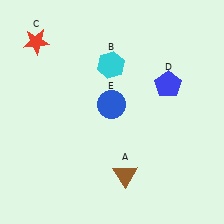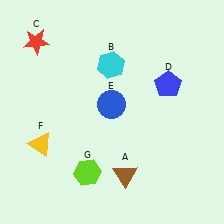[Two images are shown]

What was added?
A yellow triangle (F), a lime hexagon (G) were added in Image 2.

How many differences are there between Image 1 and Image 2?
There are 2 differences between the two images.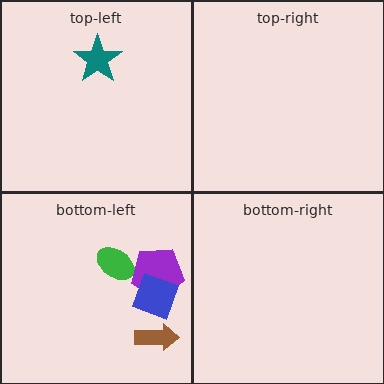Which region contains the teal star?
The top-left region.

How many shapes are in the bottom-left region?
4.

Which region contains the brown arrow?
The bottom-left region.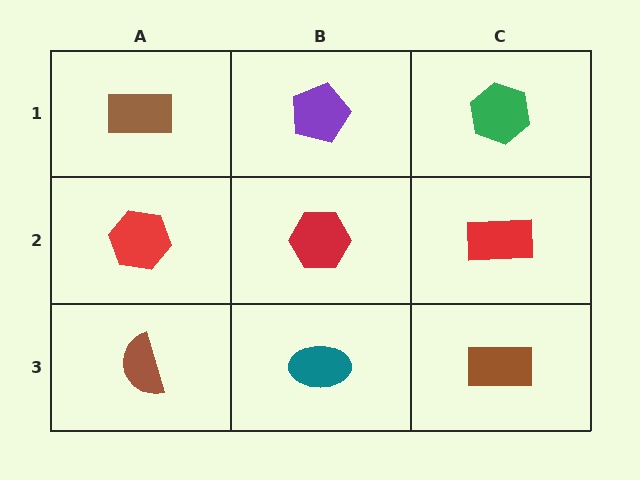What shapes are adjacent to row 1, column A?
A red hexagon (row 2, column A), a purple pentagon (row 1, column B).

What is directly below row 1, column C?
A red rectangle.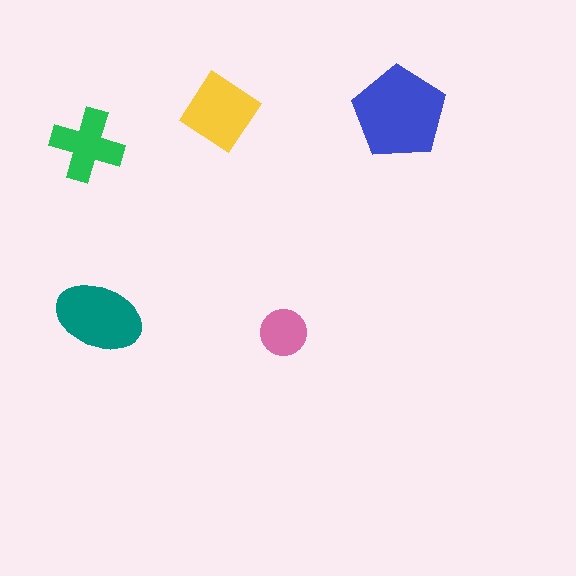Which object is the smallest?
The pink circle.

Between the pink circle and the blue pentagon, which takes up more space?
The blue pentagon.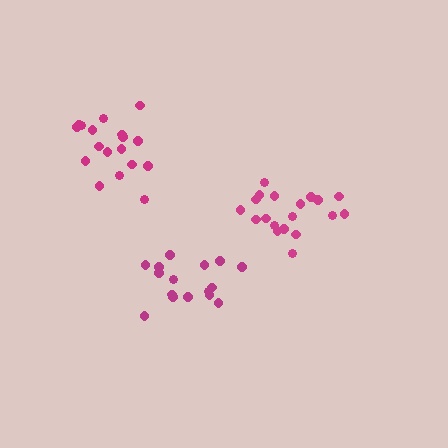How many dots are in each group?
Group 1: 16 dots, Group 2: 18 dots, Group 3: 19 dots (53 total).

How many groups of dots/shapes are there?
There are 3 groups.